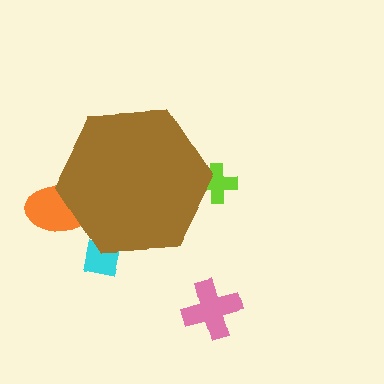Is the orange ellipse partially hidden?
Yes, the orange ellipse is partially hidden behind the brown hexagon.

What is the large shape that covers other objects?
A brown hexagon.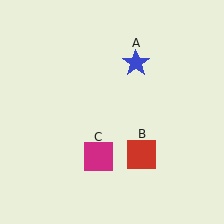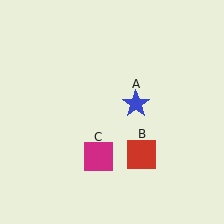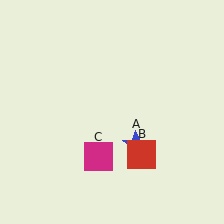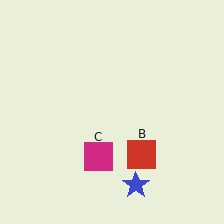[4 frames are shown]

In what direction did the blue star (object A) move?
The blue star (object A) moved down.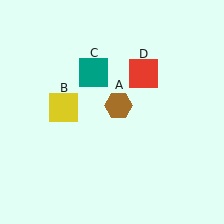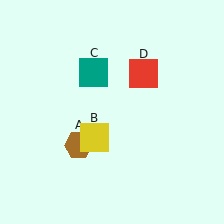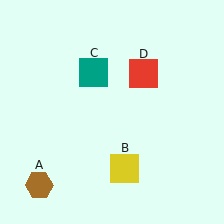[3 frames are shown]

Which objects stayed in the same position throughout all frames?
Teal square (object C) and red square (object D) remained stationary.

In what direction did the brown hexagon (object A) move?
The brown hexagon (object A) moved down and to the left.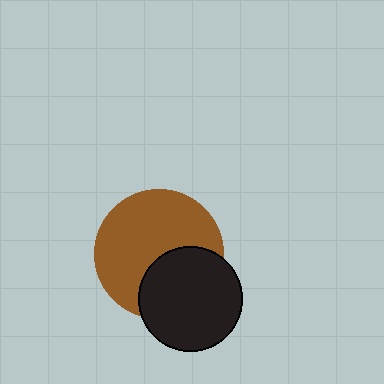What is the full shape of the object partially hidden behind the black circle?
The partially hidden object is a brown circle.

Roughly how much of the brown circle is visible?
Most of it is visible (roughly 65%).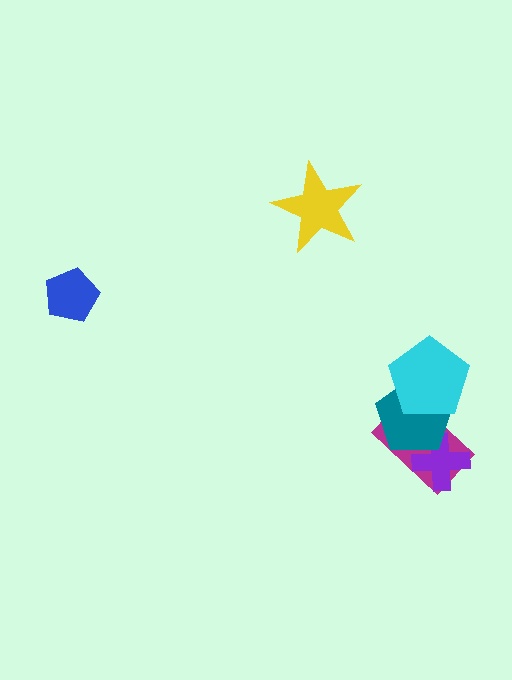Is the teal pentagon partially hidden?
Yes, it is partially covered by another shape.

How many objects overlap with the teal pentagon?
3 objects overlap with the teal pentagon.